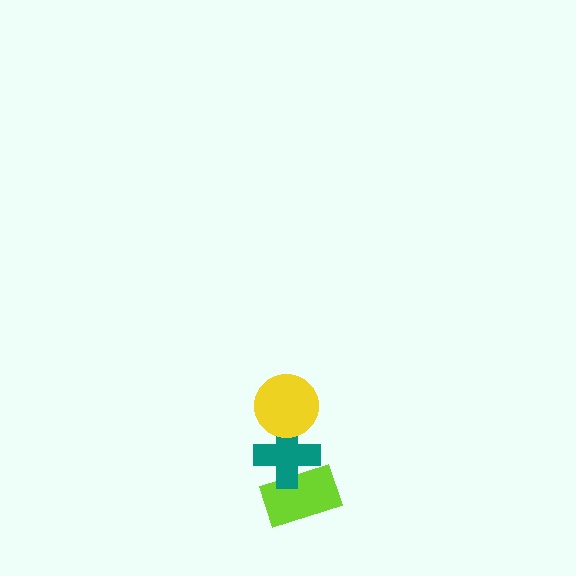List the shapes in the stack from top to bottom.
From top to bottom: the yellow circle, the teal cross, the lime rectangle.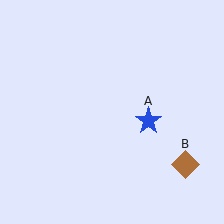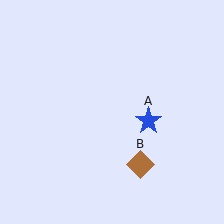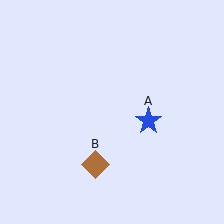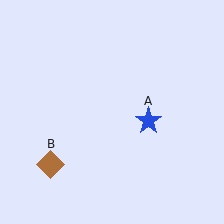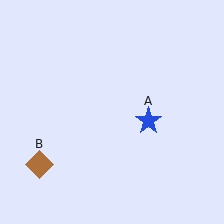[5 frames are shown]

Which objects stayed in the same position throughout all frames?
Blue star (object A) remained stationary.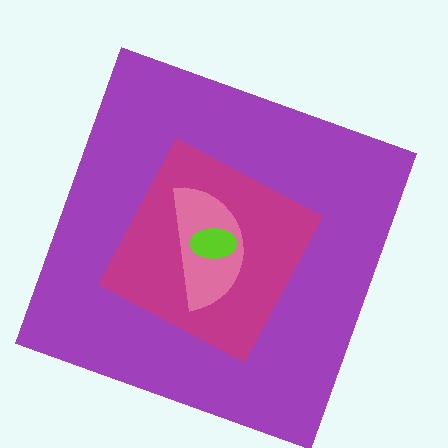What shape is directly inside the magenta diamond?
The pink semicircle.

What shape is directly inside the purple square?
The magenta diamond.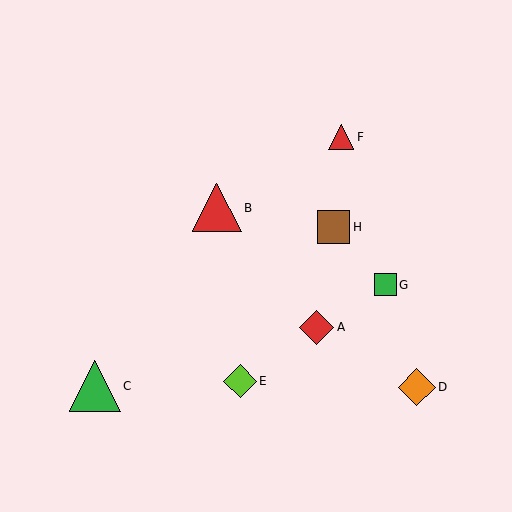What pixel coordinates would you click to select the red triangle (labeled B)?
Click at (217, 208) to select the red triangle B.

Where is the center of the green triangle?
The center of the green triangle is at (95, 386).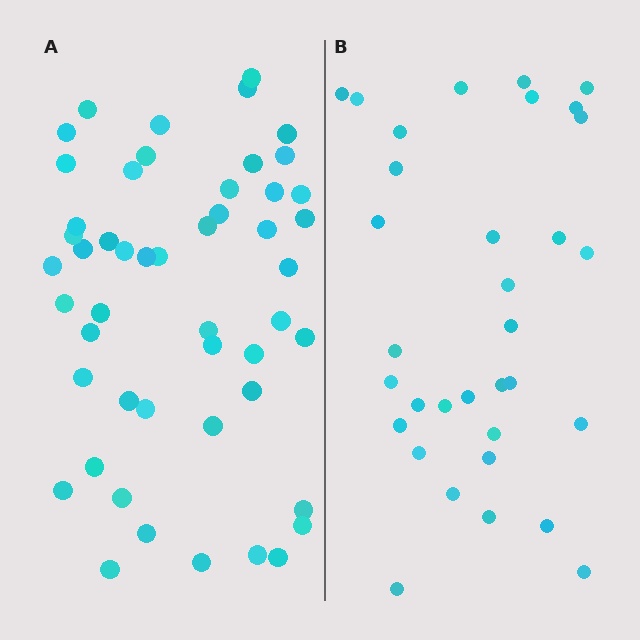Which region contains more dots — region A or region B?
Region A (the left region) has more dots.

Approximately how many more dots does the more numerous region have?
Region A has approximately 15 more dots than region B.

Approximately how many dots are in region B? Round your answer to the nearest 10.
About 30 dots. (The exact count is 33, which rounds to 30.)